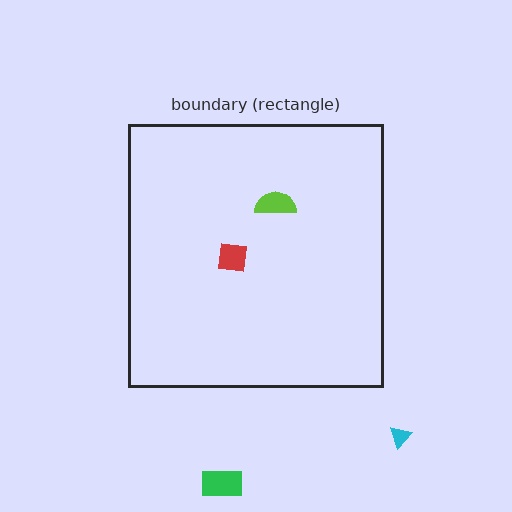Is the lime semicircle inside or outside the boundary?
Inside.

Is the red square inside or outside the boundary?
Inside.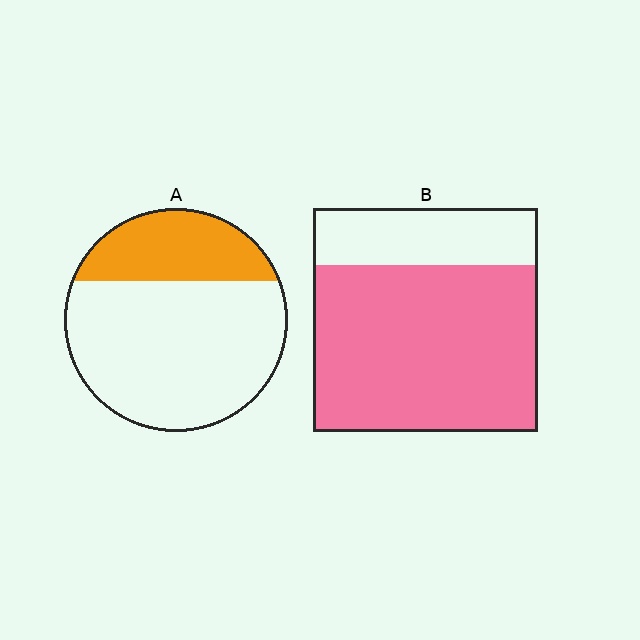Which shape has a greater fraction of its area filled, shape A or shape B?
Shape B.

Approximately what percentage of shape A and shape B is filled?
A is approximately 30% and B is approximately 75%.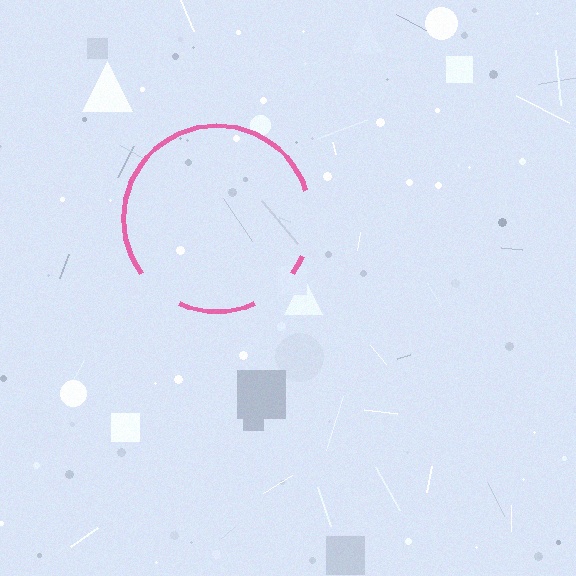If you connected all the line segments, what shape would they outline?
They would outline a circle.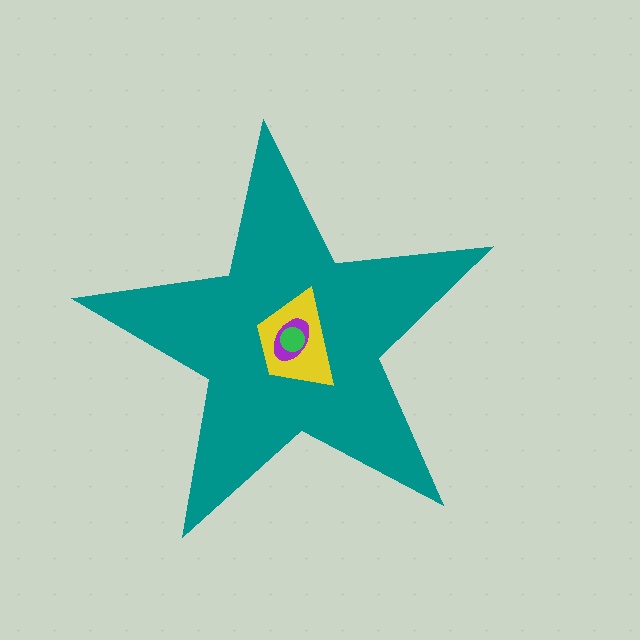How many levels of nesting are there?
4.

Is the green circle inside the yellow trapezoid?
Yes.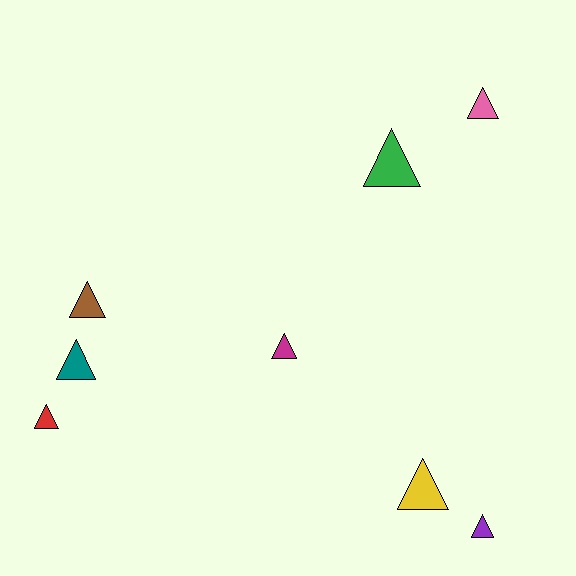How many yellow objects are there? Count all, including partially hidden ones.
There is 1 yellow object.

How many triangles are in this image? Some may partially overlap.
There are 8 triangles.